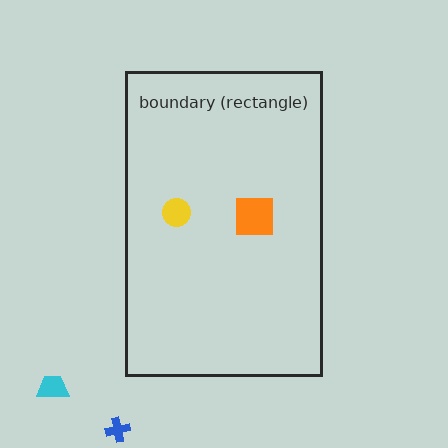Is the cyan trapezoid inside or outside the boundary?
Outside.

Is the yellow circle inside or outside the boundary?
Inside.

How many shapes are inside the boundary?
2 inside, 2 outside.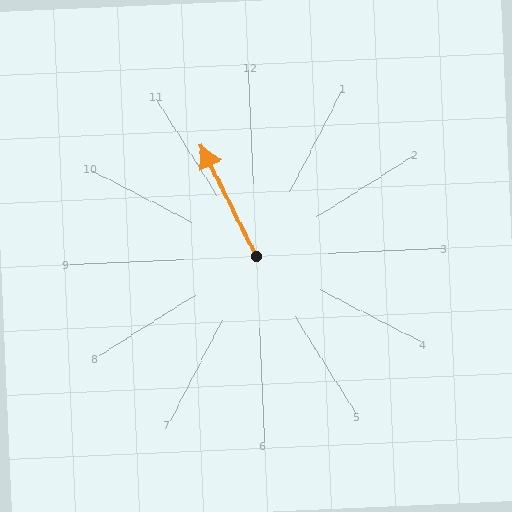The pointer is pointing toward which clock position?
Roughly 11 o'clock.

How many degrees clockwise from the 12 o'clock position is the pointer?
Approximately 336 degrees.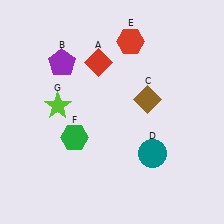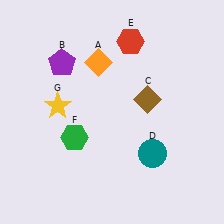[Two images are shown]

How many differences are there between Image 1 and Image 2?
There are 2 differences between the two images.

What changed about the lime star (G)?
In Image 1, G is lime. In Image 2, it changed to yellow.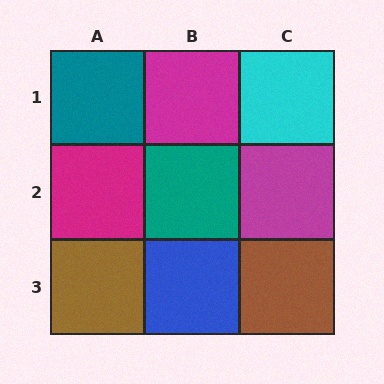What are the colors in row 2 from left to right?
Magenta, teal, magenta.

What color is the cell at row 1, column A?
Teal.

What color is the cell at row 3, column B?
Blue.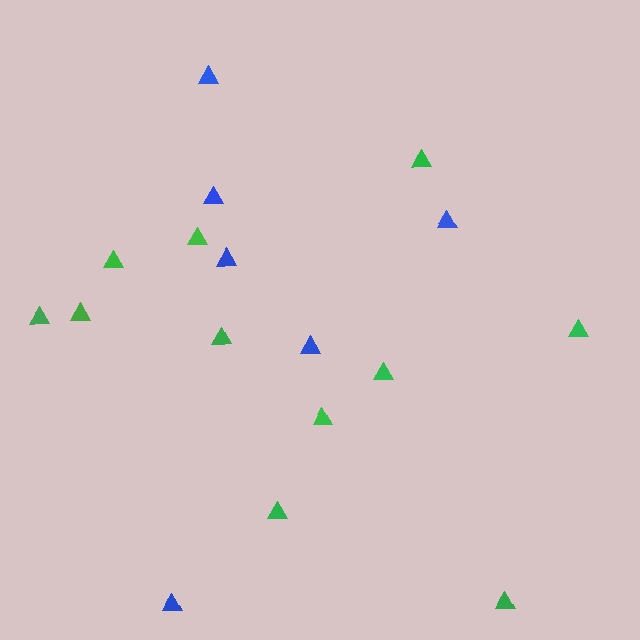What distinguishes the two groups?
There are 2 groups: one group of blue triangles (6) and one group of green triangles (11).